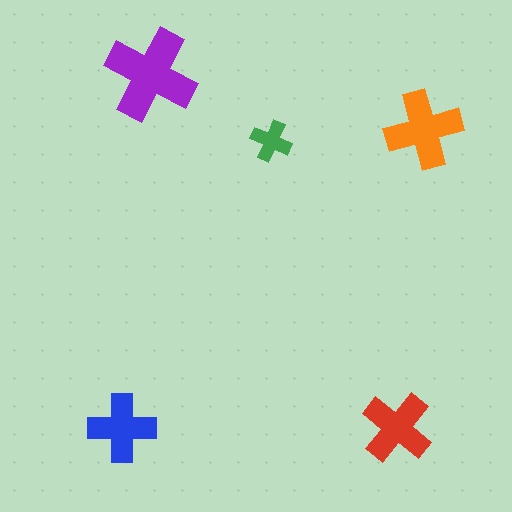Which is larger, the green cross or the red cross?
The red one.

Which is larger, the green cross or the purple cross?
The purple one.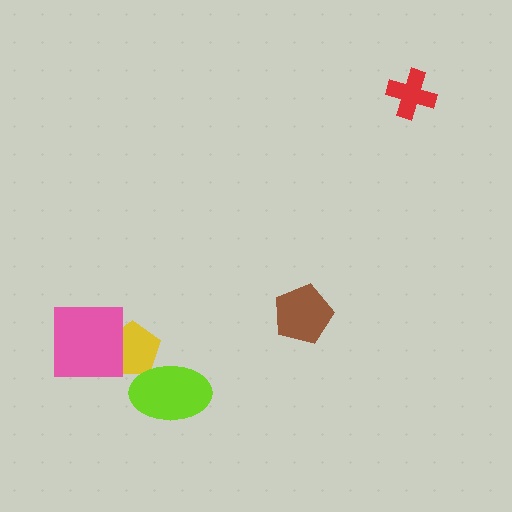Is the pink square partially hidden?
No, no other shape covers it.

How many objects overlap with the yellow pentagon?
2 objects overlap with the yellow pentagon.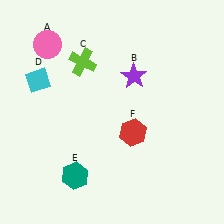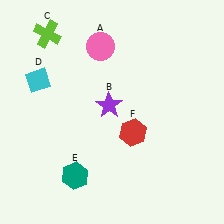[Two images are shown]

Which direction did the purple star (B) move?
The purple star (B) moved down.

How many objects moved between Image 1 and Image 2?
3 objects moved between the two images.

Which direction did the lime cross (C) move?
The lime cross (C) moved left.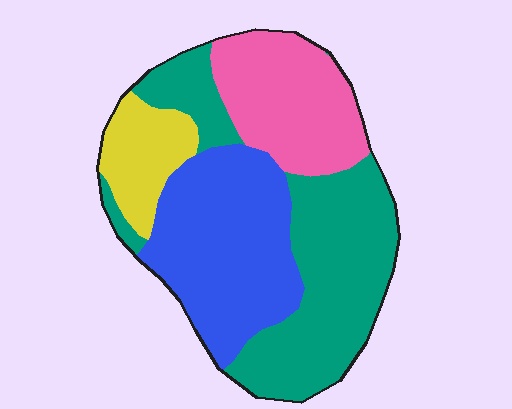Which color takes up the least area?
Yellow, at roughly 10%.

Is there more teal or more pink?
Teal.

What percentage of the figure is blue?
Blue takes up about one third (1/3) of the figure.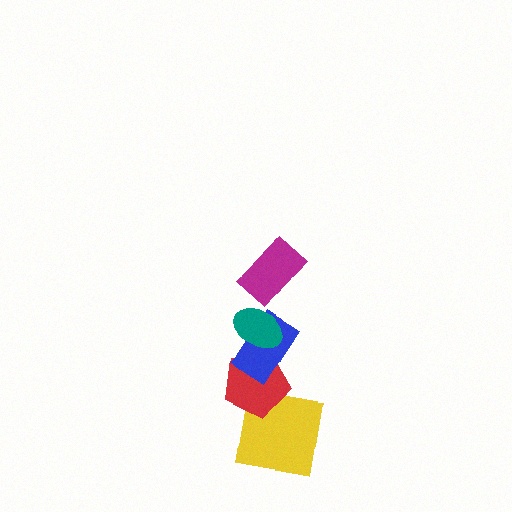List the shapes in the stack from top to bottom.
From top to bottom: the magenta rectangle, the teal ellipse, the blue rectangle, the red pentagon, the yellow square.